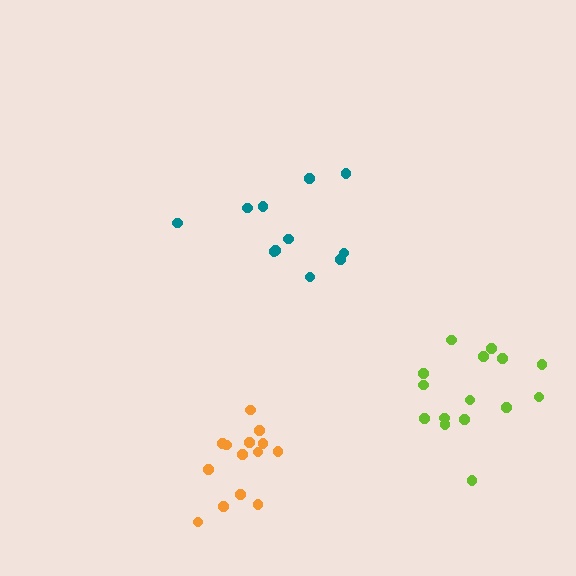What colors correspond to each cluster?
The clusters are colored: teal, orange, lime.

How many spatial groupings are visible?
There are 3 spatial groupings.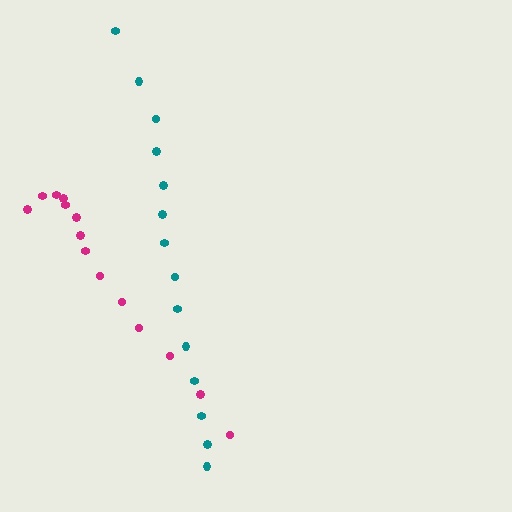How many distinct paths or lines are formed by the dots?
There are 2 distinct paths.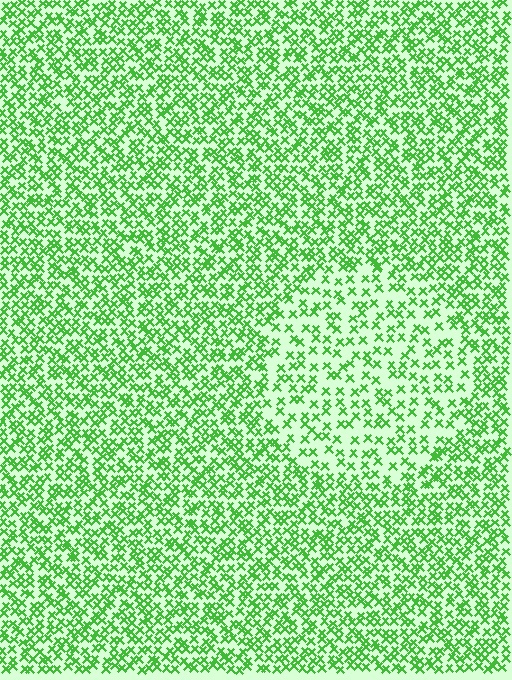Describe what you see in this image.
The image contains small green elements arranged at two different densities. A circle-shaped region is visible where the elements are less densely packed than the surrounding area.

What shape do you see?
I see a circle.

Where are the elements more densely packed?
The elements are more densely packed outside the circle boundary.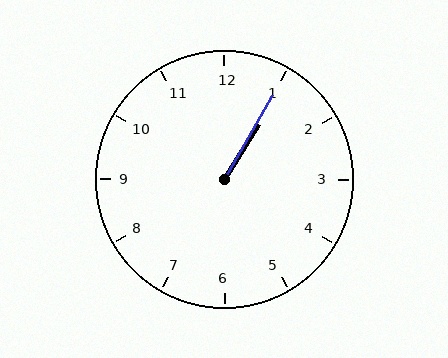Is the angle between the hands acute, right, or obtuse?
It is acute.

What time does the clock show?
1:05.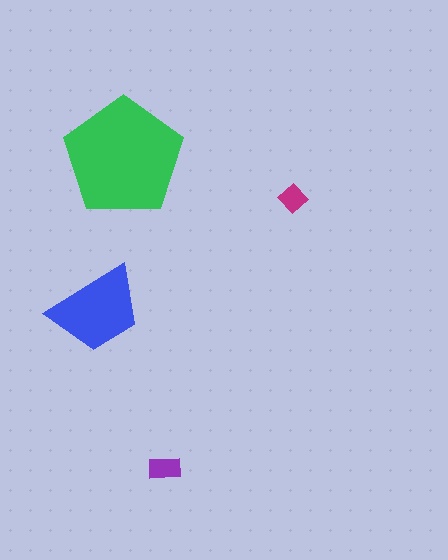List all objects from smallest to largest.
The magenta diamond, the purple rectangle, the blue trapezoid, the green pentagon.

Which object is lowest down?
The purple rectangle is bottommost.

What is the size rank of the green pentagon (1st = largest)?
1st.